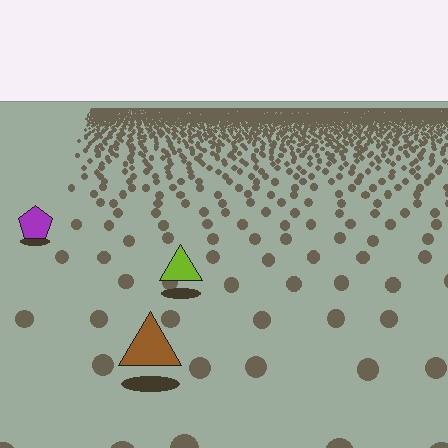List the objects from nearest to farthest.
From nearest to farthest: the brown triangle, the lime triangle, the purple pentagon.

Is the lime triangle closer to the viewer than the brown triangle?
No. The brown triangle is closer — you can tell from the texture gradient: the ground texture is coarser near it.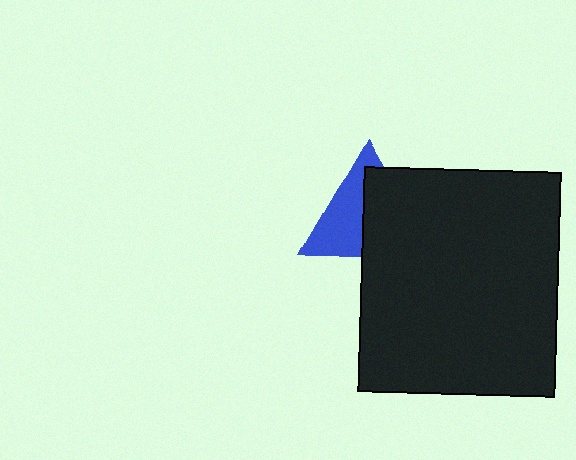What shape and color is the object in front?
The object in front is a black rectangle.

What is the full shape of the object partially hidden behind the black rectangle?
The partially hidden object is a blue triangle.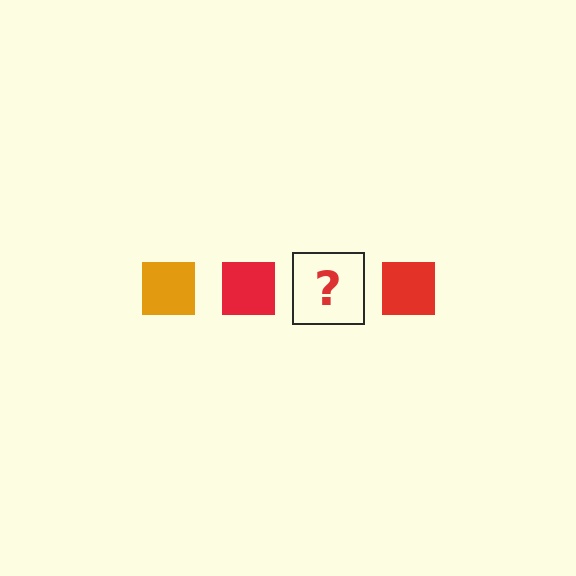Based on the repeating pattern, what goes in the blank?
The blank should be an orange square.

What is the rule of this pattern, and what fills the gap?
The rule is that the pattern cycles through orange, red squares. The gap should be filled with an orange square.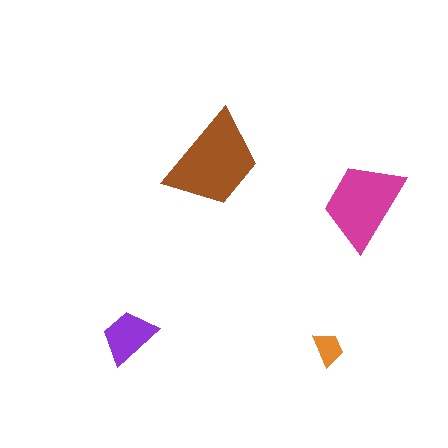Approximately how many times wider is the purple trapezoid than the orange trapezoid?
About 1.5 times wider.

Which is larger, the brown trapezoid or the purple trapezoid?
The brown one.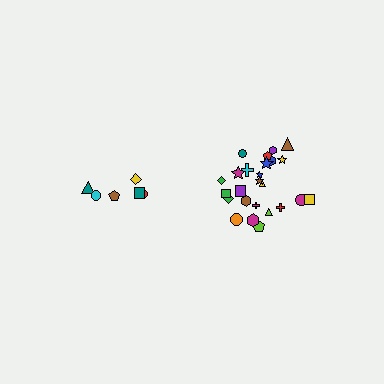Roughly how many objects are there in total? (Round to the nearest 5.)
Roughly 30 objects in total.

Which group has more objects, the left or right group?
The right group.